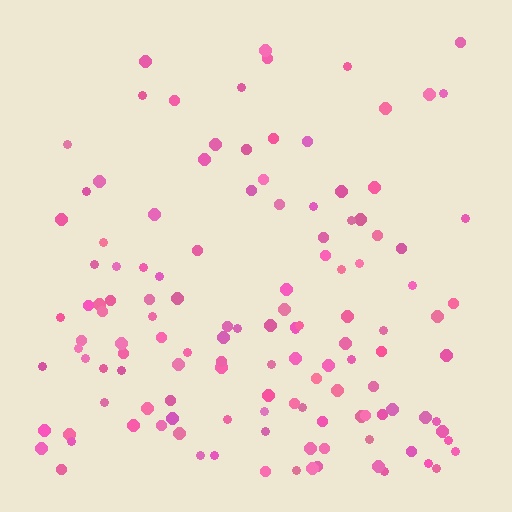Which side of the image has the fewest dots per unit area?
The top.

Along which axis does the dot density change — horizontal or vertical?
Vertical.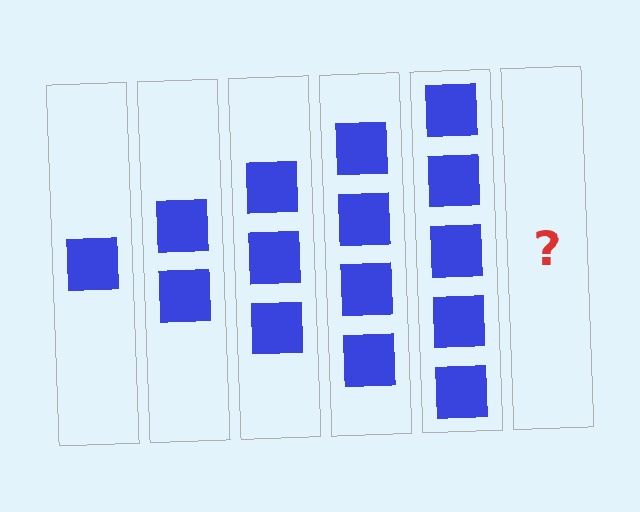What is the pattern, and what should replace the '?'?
The pattern is that each step adds one more square. The '?' should be 6 squares.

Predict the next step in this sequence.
The next step is 6 squares.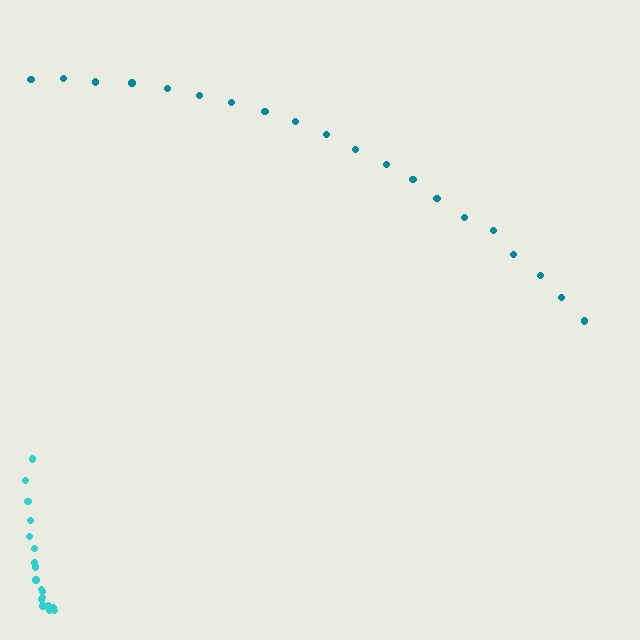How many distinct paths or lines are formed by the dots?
There are 2 distinct paths.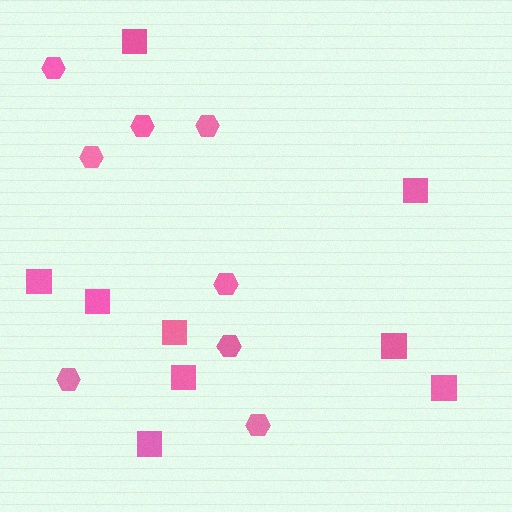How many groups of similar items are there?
There are 2 groups: one group of hexagons (8) and one group of squares (9).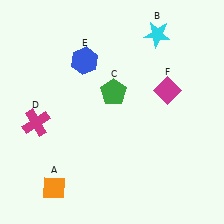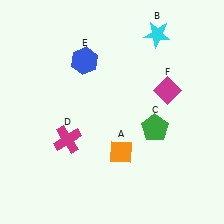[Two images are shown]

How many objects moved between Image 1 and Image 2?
3 objects moved between the two images.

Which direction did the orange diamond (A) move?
The orange diamond (A) moved right.